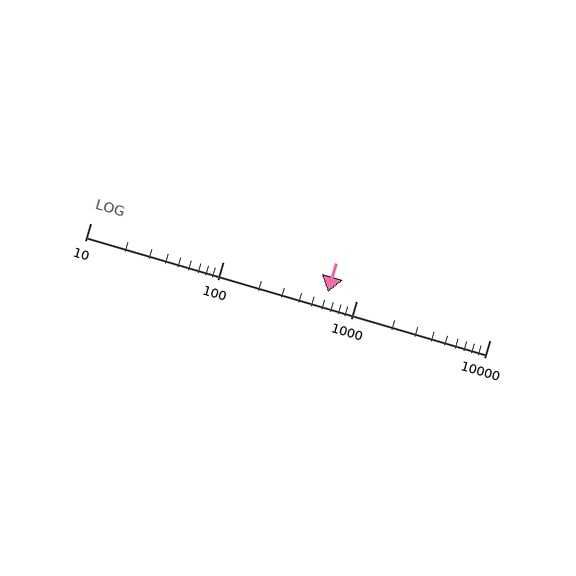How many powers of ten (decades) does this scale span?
The scale spans 3 decades, from 10 to 10000.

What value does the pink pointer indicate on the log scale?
The pointer indicates approximately 610.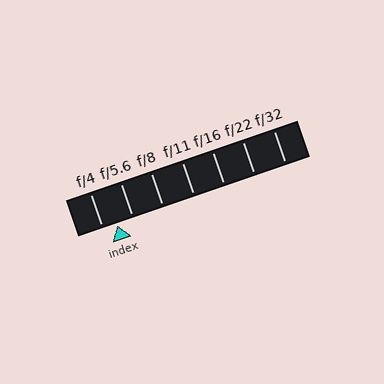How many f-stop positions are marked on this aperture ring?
There are 7 f-stop positions marked.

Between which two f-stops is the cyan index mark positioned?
The index mark is between f/4 and f/5.6.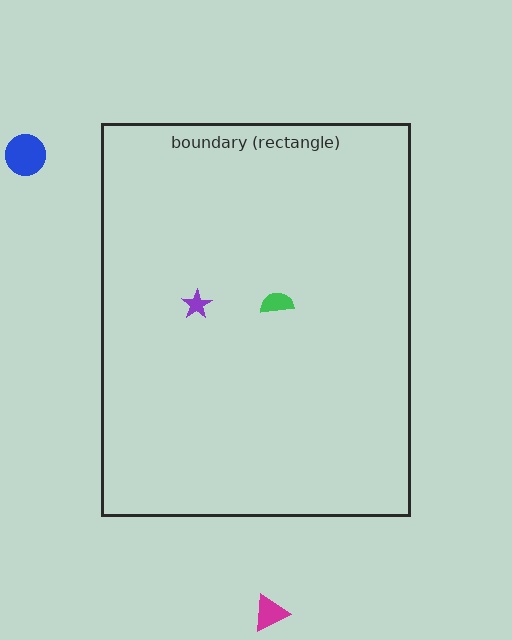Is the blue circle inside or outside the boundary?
Outside.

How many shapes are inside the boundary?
2 inside, 2 outside.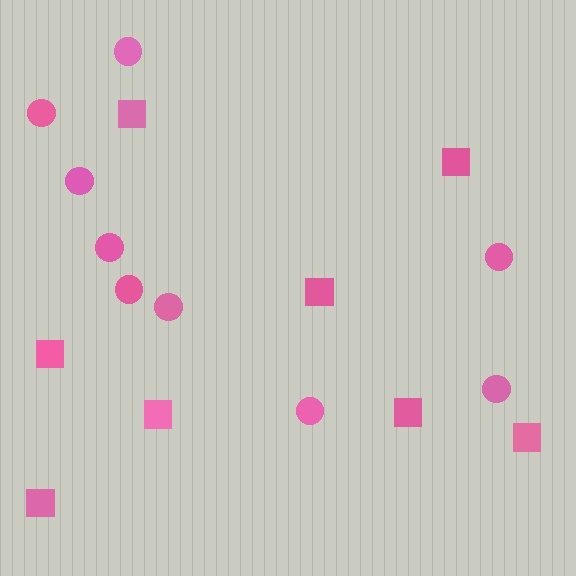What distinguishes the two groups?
There are 2 groups: one group of circles (9) and one group of squares (8).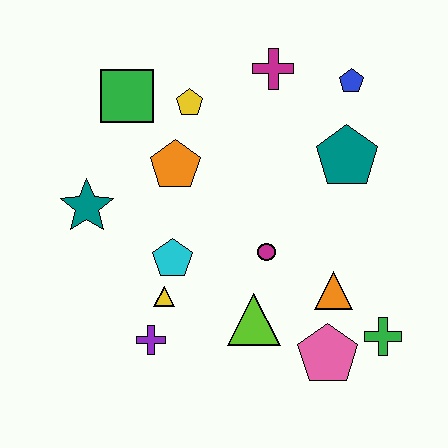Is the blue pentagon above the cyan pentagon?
Yes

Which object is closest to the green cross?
The pink pentagon is closest to the green cross.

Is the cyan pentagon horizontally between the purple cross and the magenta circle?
Yes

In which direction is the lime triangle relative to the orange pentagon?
The lime triangle is below the orange pentagon.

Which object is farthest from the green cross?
The green square is farthest from the green cross.